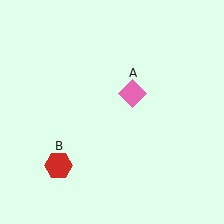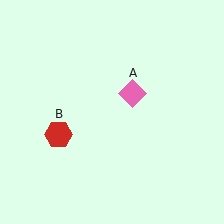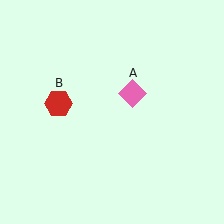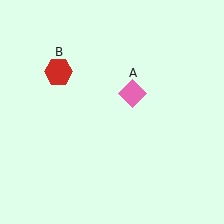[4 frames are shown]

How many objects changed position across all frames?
1 object changed position: red hexagon (object B).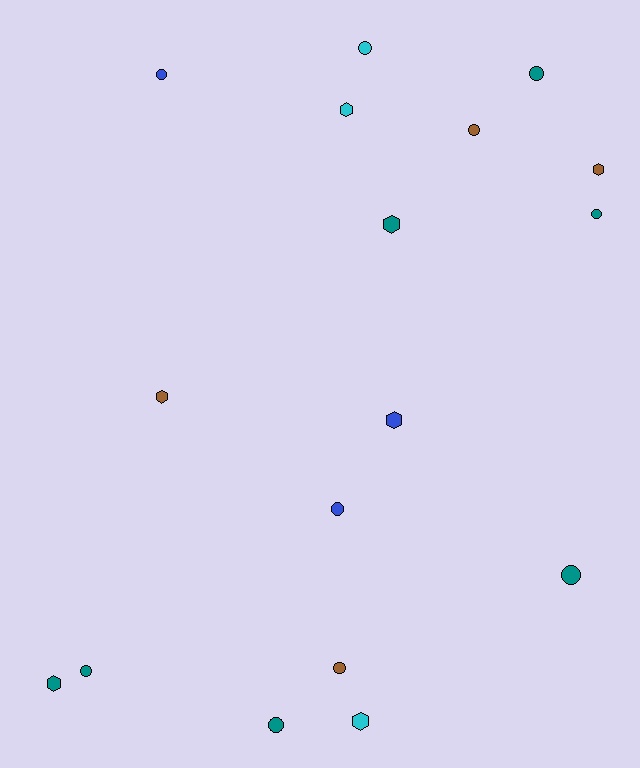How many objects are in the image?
There are 17 objects.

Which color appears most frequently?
Teal, with 7 objects.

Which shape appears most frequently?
Circle, with 10 objects.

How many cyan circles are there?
There is 1 cyan circle.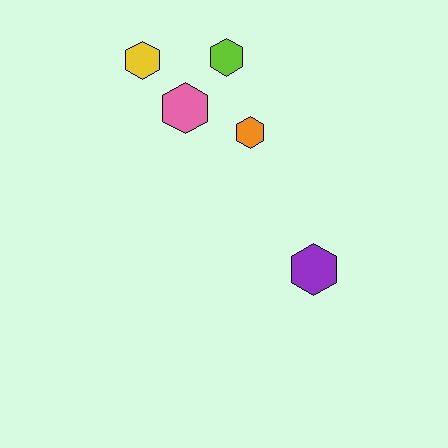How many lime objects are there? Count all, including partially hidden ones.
There is 1 lime object.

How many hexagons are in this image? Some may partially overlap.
There are 5 hexagons.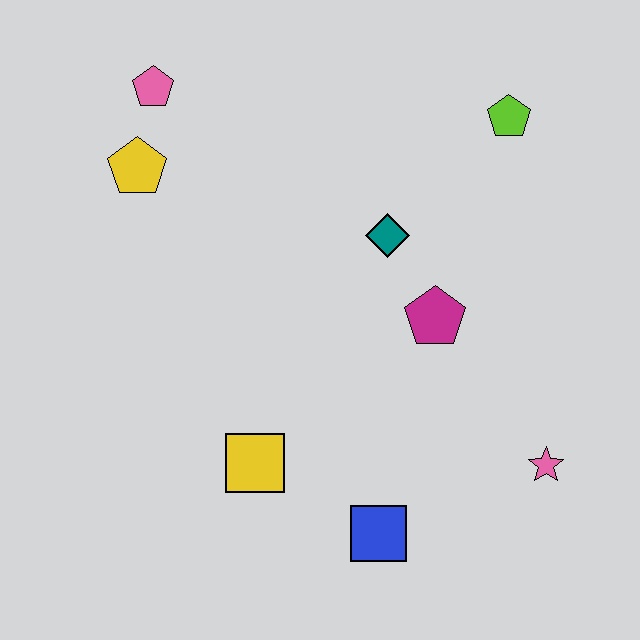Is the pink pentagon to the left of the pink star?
Yes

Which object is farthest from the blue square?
The pink pentagon is farthest from the blue square.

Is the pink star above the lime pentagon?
No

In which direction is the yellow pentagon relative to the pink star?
The yellow pentagon is to the left of the pink star.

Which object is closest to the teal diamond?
The magenta pentagon is closest to the teal diamond.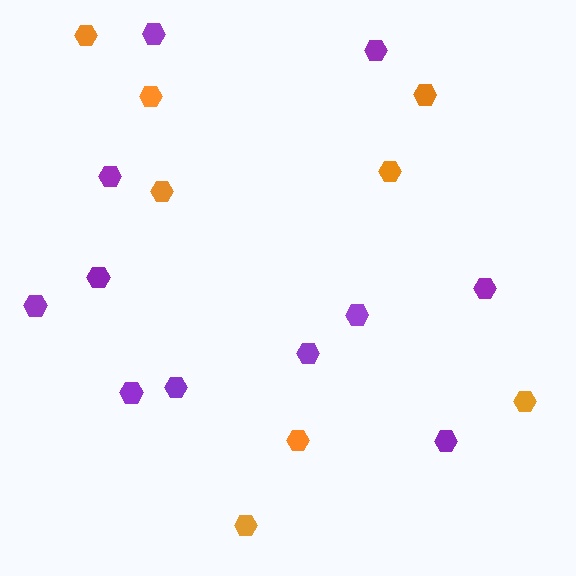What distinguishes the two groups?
There are 2 groups: one group of orange hexagons (8) and one group of purple hexagons (11).